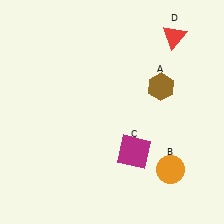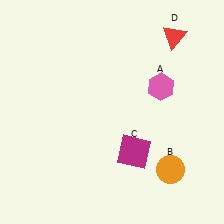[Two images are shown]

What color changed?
The hexagon (A) changed from brown in Image 1 to pink in Image 2.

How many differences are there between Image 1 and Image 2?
There is 1 difference between the two images.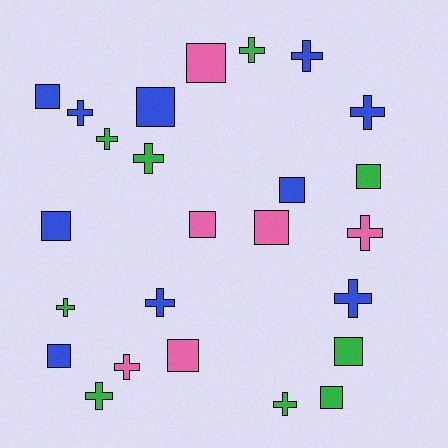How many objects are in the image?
There are 25 objects.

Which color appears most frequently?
Blue, with 10 objects.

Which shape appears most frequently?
Cross, with 13 objects.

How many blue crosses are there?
There are 5 blue crosses.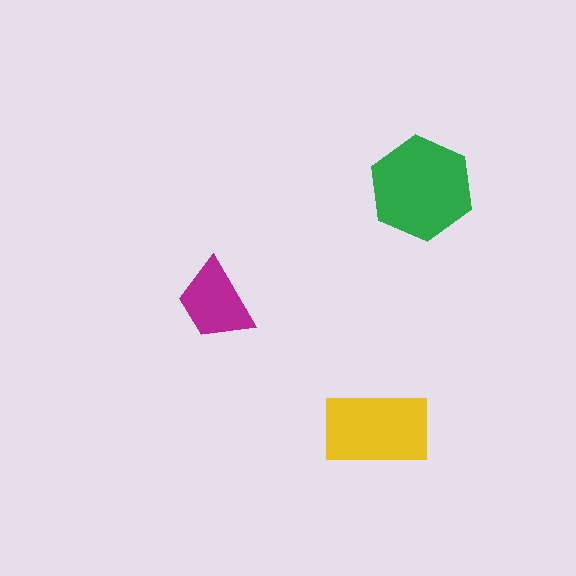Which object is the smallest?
The magenta trapezoid.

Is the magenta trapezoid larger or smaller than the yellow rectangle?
Smaller.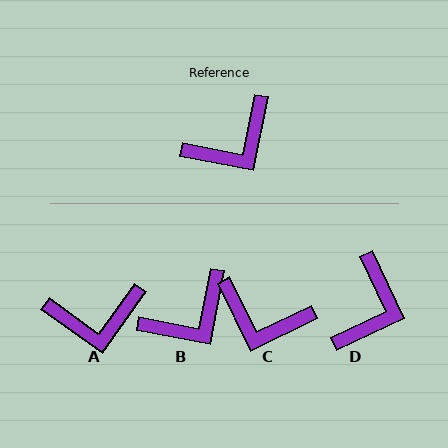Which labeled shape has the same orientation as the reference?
B.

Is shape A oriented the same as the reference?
No, it is off by about 25 degrees.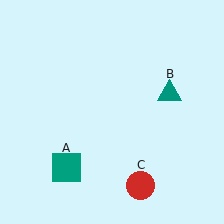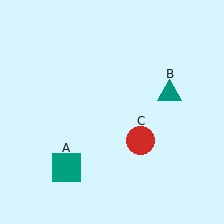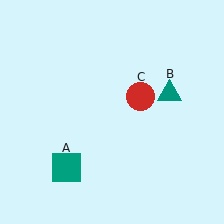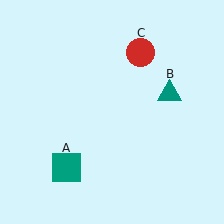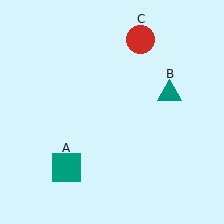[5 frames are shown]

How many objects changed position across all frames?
1 object changed position: red circle (object C).